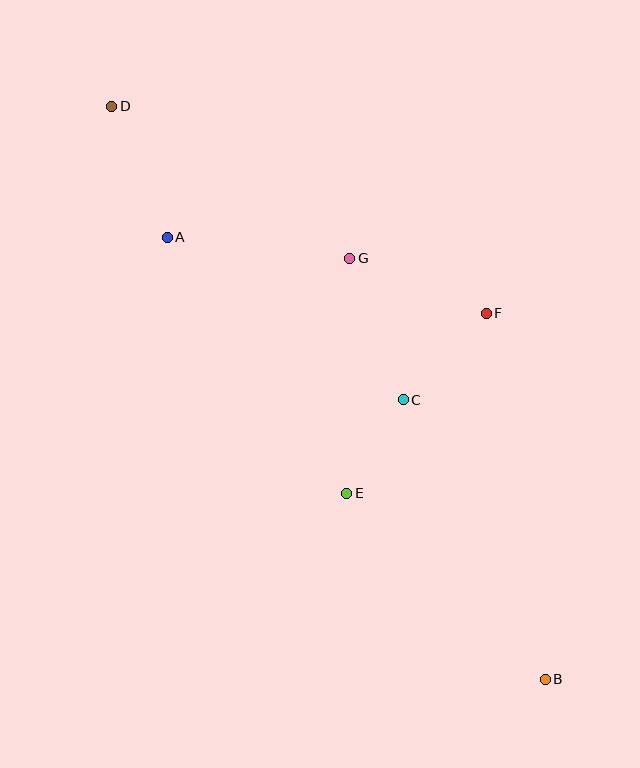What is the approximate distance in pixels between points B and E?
The distance between B and E is approximately 272 pixels.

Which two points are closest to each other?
Points C and E are closest to each other.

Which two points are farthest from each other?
Points B and D are farthest from each other.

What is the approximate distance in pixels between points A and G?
The distance between A and G is approximately 184 pixels.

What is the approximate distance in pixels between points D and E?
The distance between D and E is approximately 453 pixels.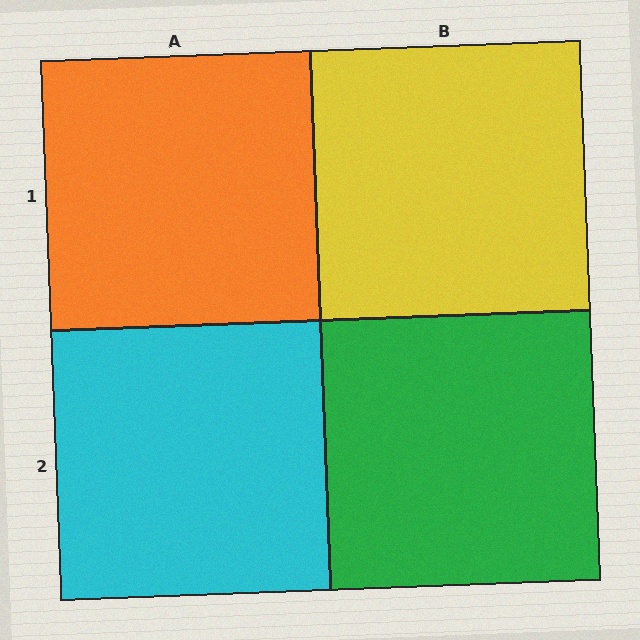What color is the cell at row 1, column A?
Orange.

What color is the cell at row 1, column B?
Yellow.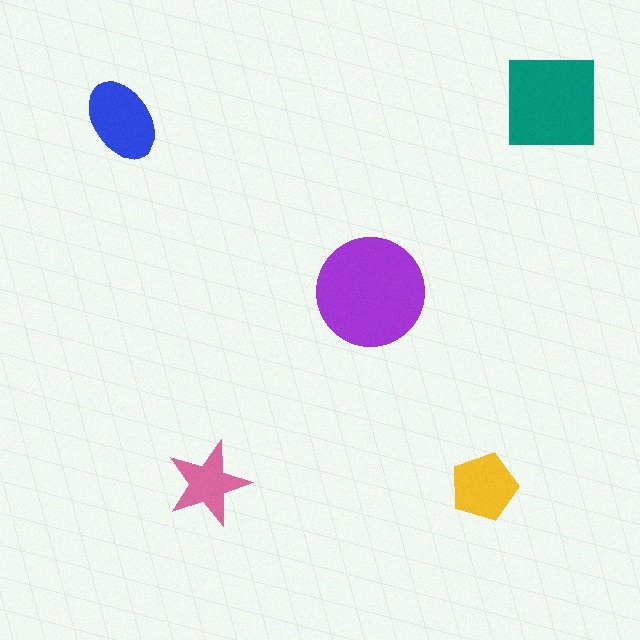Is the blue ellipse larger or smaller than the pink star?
Larger.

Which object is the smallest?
The pink star.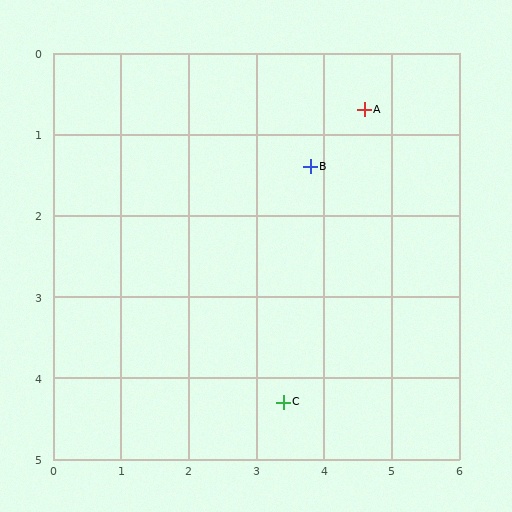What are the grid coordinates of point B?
Point B is at approximately (3.8, 1.4).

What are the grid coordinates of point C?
Point C is at approximately (3.4, 4.3).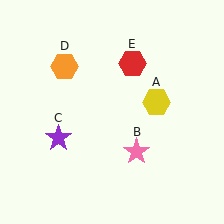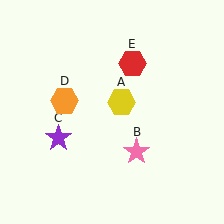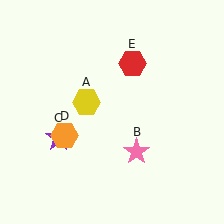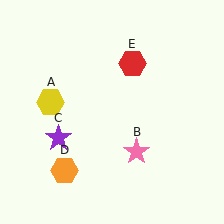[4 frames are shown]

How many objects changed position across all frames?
2 objects changed position: yellow hexagon (object A), orange hexagon (object D).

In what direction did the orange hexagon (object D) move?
The orange hexagon (object D) moved down.